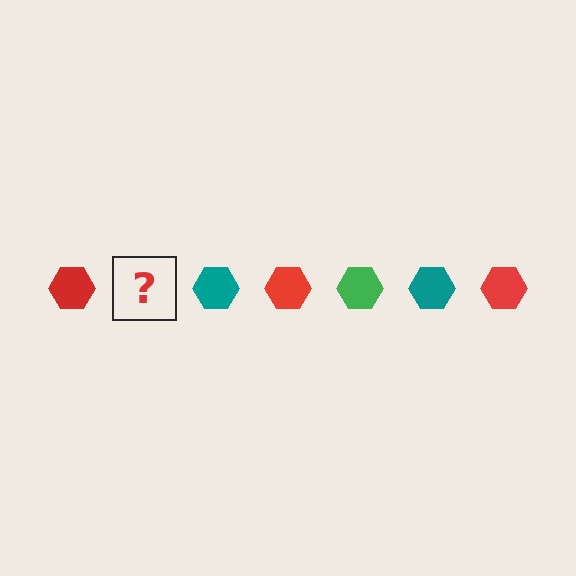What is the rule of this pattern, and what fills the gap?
The rule is that the pattern cycles through red, green, teal hexagons. The gap should be filled with a green hexagon.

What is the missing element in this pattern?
The missing element is a green hexagon.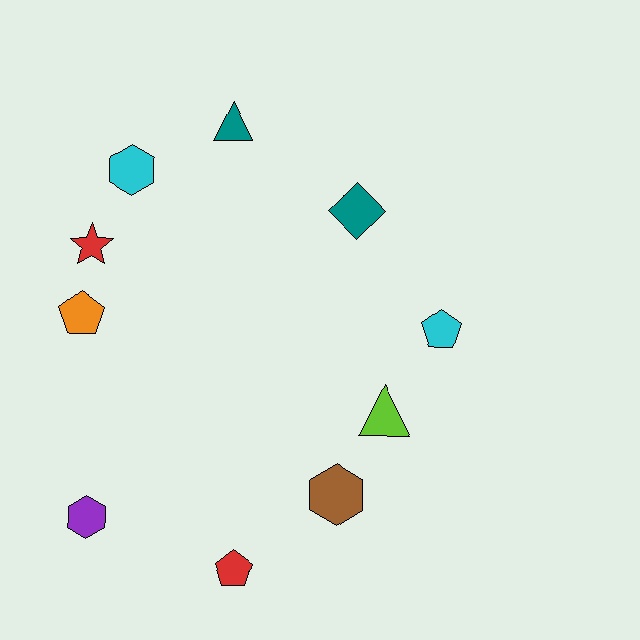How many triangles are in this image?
There are 2 triangles.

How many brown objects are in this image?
There is 1 brown object.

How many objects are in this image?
There are 10 objects.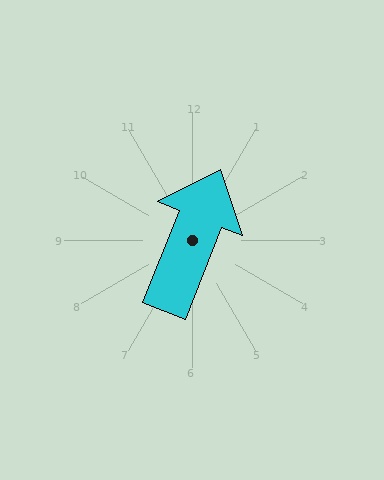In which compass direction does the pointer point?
North.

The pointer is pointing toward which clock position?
Roughly 1 o'clock.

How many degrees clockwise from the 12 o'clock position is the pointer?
Approximately 22 degrees.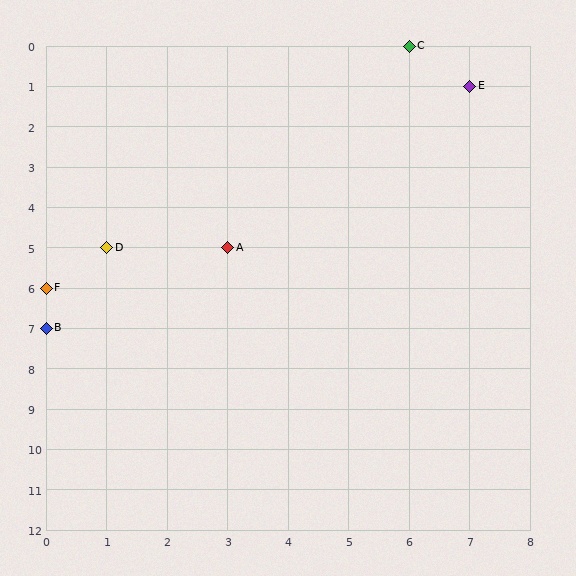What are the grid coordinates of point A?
Point A is at grid coordinates (3, 5).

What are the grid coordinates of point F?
Point F is at grid coordinates (0, 6).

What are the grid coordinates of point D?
Point D is at grid coordinates (1, 5).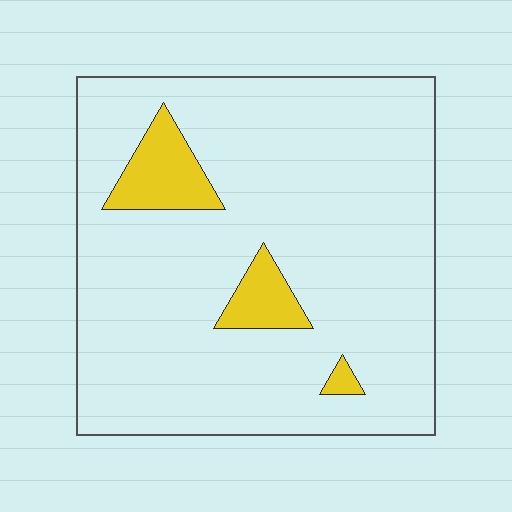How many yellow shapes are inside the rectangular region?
3.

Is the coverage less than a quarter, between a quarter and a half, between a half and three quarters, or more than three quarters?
Less than a quarter.